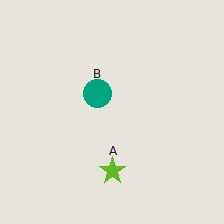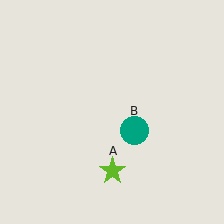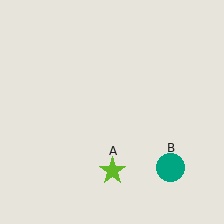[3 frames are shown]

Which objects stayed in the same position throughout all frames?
Lime star (object A) remained stationary.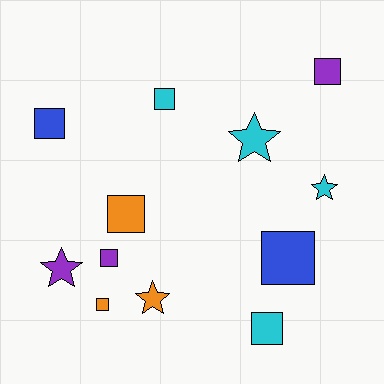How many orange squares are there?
There are 2 orange squares.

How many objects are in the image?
There are 12 objects.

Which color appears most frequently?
Cyan, with 4 objects.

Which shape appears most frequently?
Square, with 8 objects.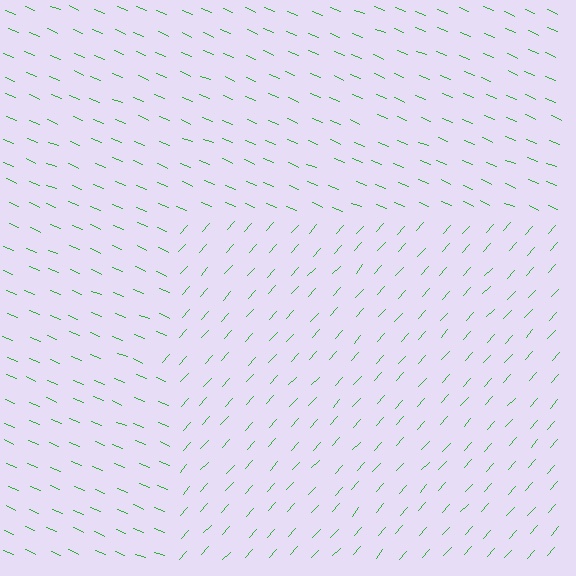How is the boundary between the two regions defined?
The boundary is defined purely by a change in line orientation (approximately 71 degrees difference). All lines are the same color and thickness.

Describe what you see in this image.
The image is filled with small green line segments. A rectangle region in the image has lines oriented differently from the surrounding lines, creating a visible texture boundary.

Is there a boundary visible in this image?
Yes, there is a texture boundary formed by a change in line orientation.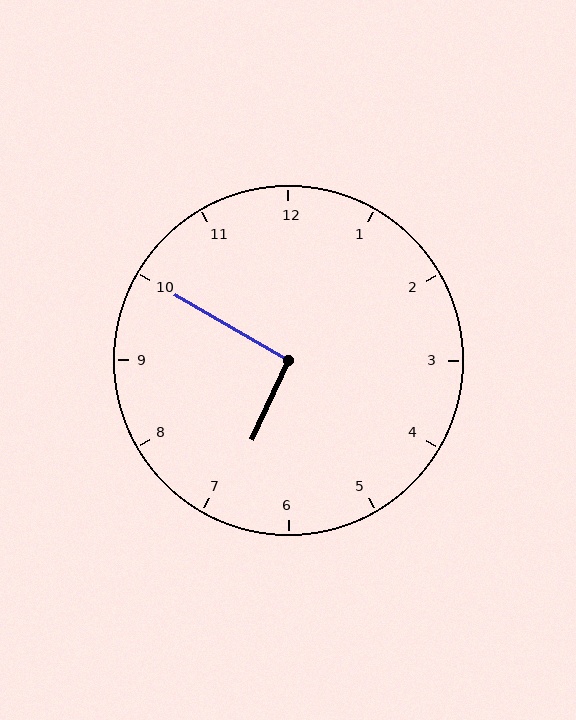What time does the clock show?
6:50.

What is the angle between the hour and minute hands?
Approximately 95 degrees.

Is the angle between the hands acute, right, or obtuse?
It is right.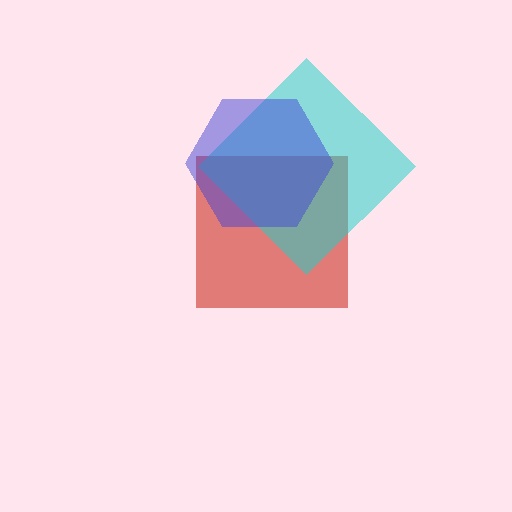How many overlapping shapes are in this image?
There are 3 overlapping shapes in the image.